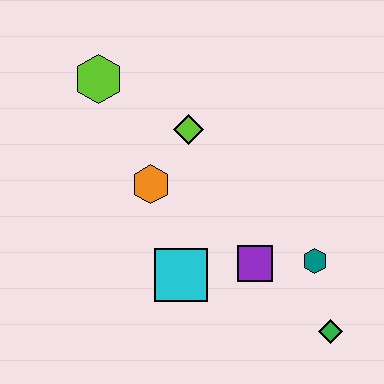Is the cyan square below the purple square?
Yes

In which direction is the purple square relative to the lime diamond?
The purple square is below the lime diamond.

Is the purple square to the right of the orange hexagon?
Yes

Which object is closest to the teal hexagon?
The purple square is closest to the teal hexagon.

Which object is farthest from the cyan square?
The lime hexagon is farthest from the cyan square.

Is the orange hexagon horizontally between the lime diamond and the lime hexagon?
Yes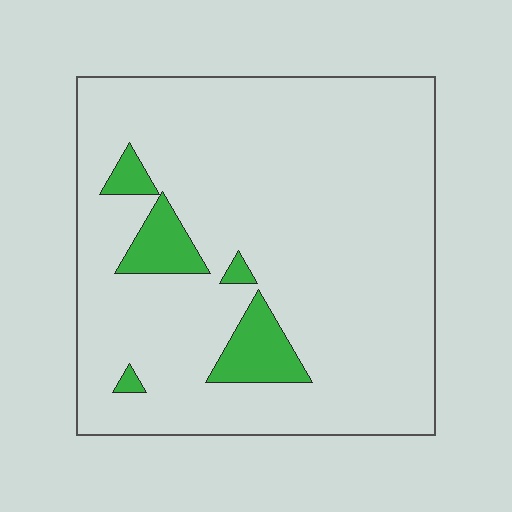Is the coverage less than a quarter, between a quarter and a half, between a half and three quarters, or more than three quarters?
Less than a quarter.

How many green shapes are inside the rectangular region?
5.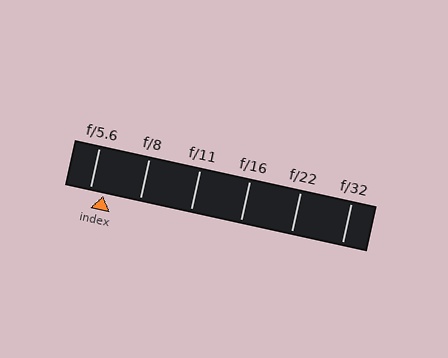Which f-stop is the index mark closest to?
The index mark is closest to f/5.6.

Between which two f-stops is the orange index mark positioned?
The index mark is between f/5.6 and f/8.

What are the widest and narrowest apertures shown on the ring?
The widest aperture shown is f/5.6 and the narrowest is f/32.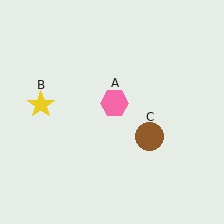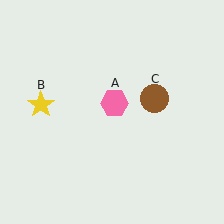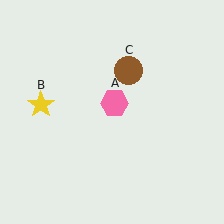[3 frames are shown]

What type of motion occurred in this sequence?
The brown circle (object C) rotated counterclockwise around the center of the scene.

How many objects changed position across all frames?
1 object changed position: brown circle (object C).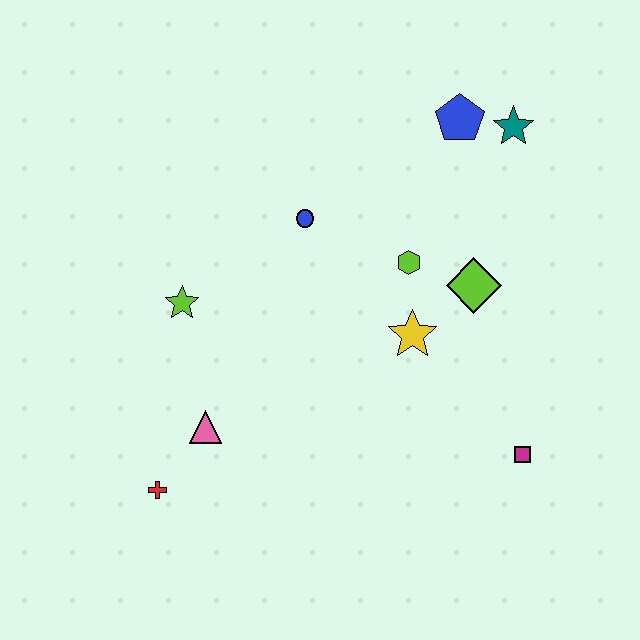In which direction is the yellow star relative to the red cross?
The yellow star is to the right of the red cross.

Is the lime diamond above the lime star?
Yes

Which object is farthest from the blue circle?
The magenta square is farthest from the blue circle.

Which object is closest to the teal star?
The blue pentagon is closest to the teal star.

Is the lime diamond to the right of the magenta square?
No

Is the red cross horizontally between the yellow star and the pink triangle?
No